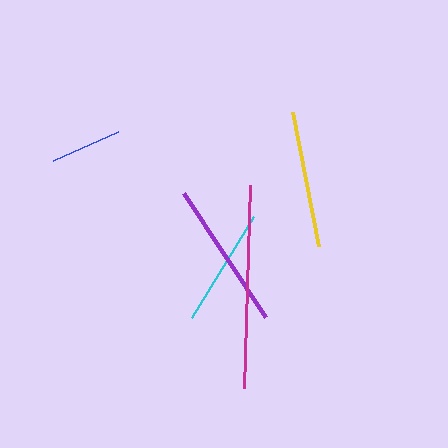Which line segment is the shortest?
The blue line is the shortest at approximately 72 pixels.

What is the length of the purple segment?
The purple segment is approximately 149 pixels long.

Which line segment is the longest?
The magenta line is the longest at approximately 203 pixels.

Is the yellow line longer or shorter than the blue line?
The yellow line is longer than the blue line.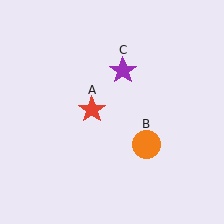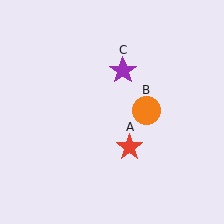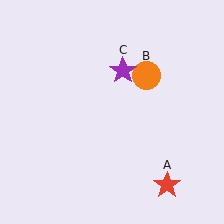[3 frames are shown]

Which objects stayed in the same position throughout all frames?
Purple star (object C) remained stationary.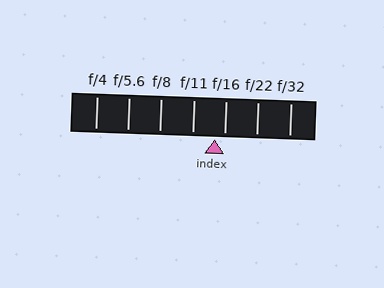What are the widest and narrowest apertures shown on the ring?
The widest aperture shown is f/4 and the narrowest is f/32.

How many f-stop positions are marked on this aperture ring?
There are 7 f-stop positions marked.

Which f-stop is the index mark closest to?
The index mark is closest to f/16.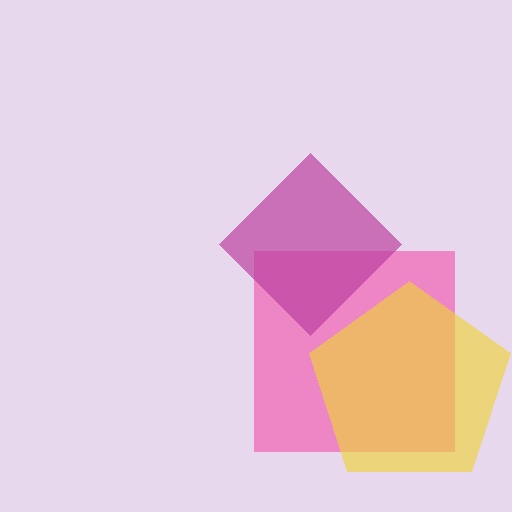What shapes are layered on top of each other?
The layered shapes are: a pink square, a yellow pentagon, a magenta diamond.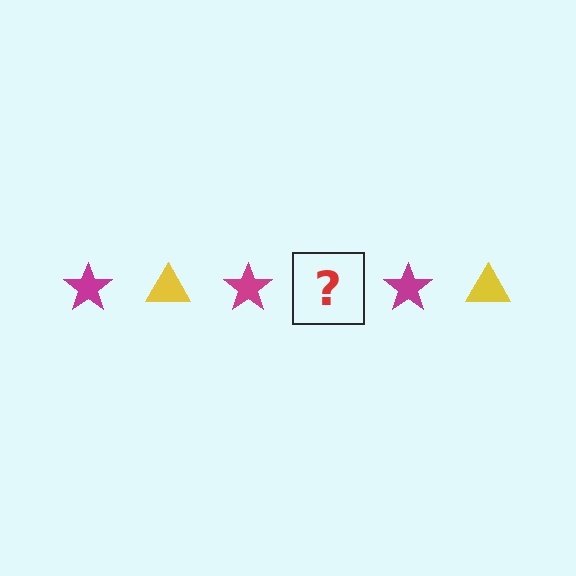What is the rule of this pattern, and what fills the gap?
The rule is that the pattern alternates between magenta star and yellow triangle. The gap should be filled with a yellow triangle.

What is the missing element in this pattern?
The missing element is a yellow triangle.